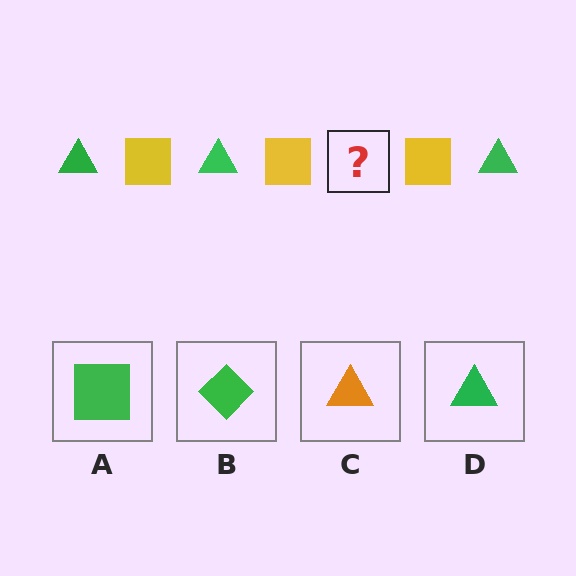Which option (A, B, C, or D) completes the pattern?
D.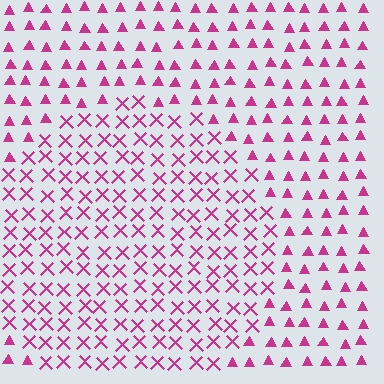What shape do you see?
I see a circle.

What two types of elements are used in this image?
The image uses X marks inside the circle region and triangles outside it.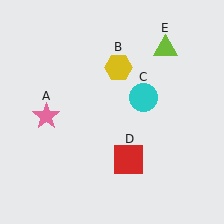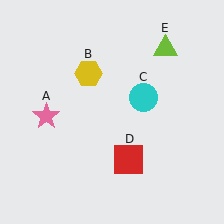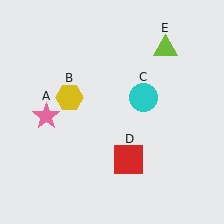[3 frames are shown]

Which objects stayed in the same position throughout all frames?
Pink star (object A) and cyan circle (object C) and red square (object D) and lime triangle (object E) remained stationary.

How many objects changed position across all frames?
1 object changed position: yellow hexagon (object B).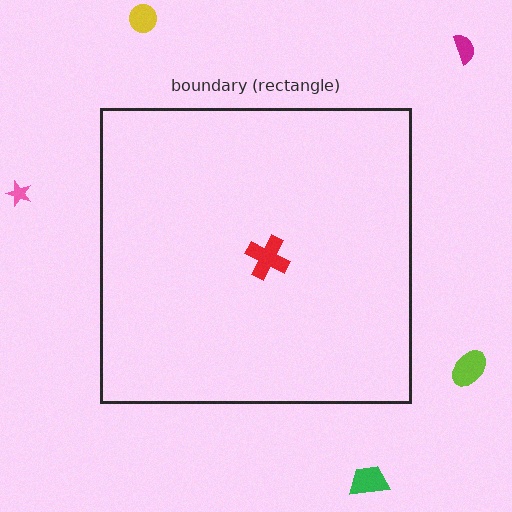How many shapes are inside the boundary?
1 inside, 5 outside.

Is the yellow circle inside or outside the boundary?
Outside.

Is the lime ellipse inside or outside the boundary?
Outside.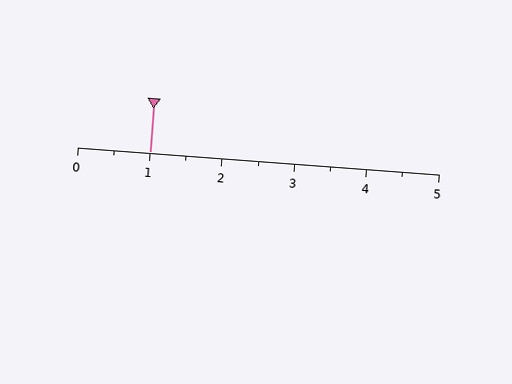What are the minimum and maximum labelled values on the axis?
The axis runs from 0 to 5.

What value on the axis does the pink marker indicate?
The marker indicates approximately 1.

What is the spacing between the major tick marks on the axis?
The major ticks are spaced 1 apart.